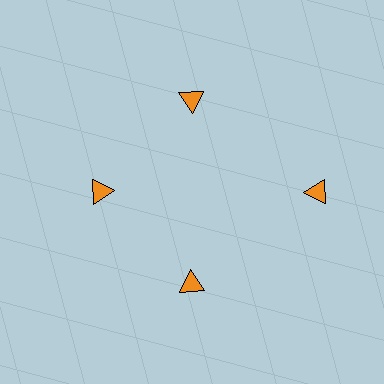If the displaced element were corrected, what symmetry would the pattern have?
It would have 4-fold rotational symmetry — the pattern would map onto itself every 90 degrees.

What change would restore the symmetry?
The symmetry would be restored by moving it inward, back onto the ring so that all 4 triangles sit at equal angles and equal distance from the center.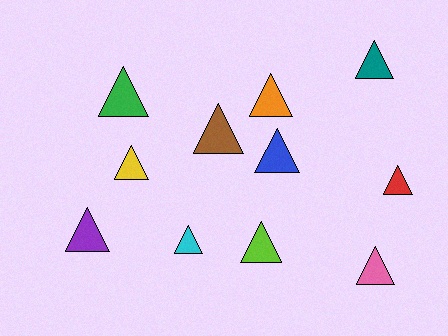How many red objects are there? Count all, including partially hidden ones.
There is 1 red object.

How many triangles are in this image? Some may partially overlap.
There are 11 triangles.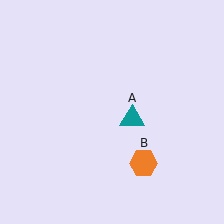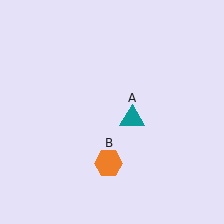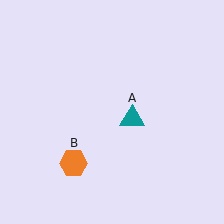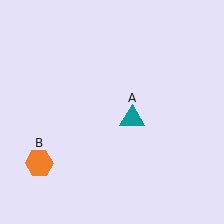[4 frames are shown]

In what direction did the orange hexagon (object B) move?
The orange hexagon (object B) moved left.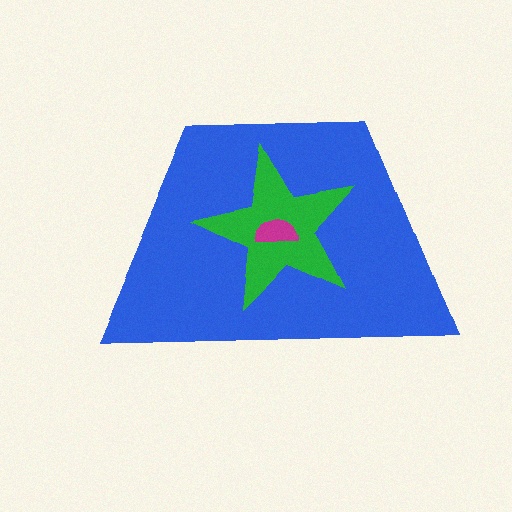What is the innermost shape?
The magenta semicircle.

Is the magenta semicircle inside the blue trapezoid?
Yes.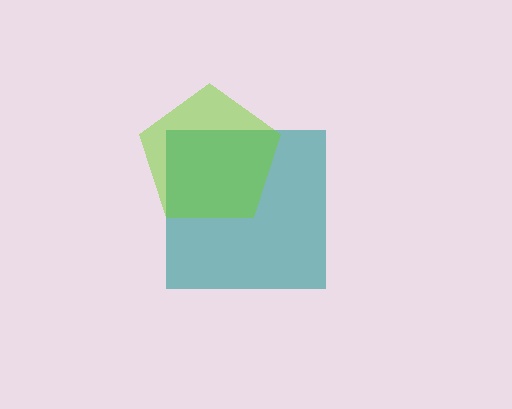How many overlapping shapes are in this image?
There are 2 overlapping shapes in the image.